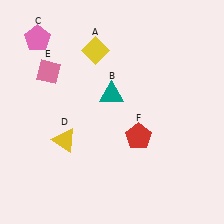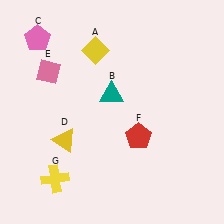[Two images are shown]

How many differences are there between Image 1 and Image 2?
There is 1 difference between the two images.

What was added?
A yellow cross (G) was added in Image 2.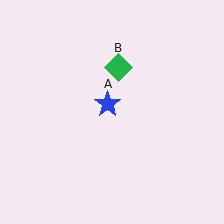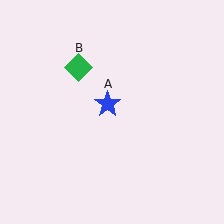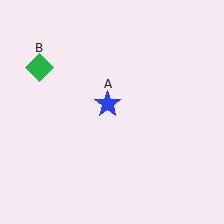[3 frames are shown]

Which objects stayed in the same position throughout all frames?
Blue star (object A) remained stationary.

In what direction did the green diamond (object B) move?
The green diamond (object B) moved left.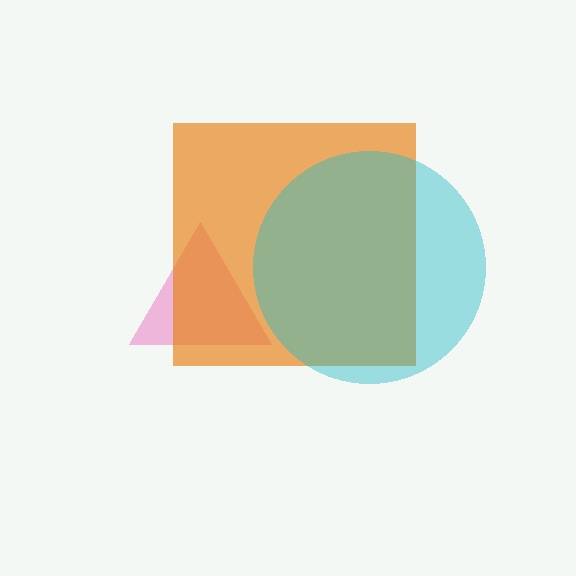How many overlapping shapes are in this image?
There are 3 overlapping shapes in the image.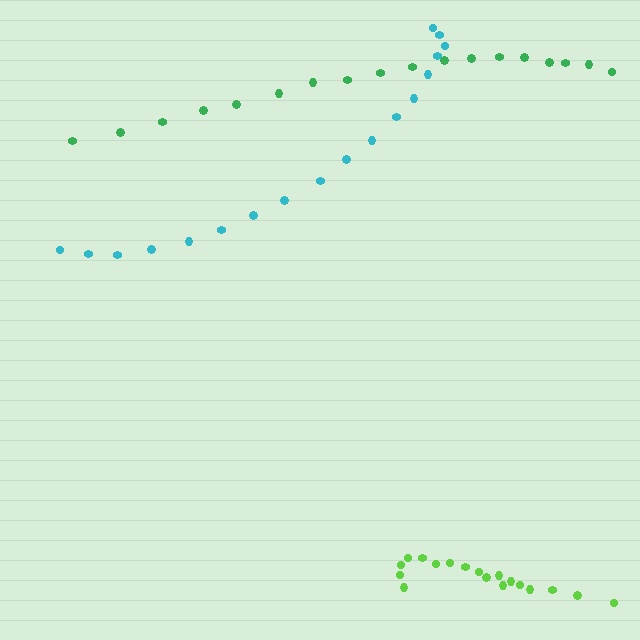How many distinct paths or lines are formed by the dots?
There are 3 distinct paths.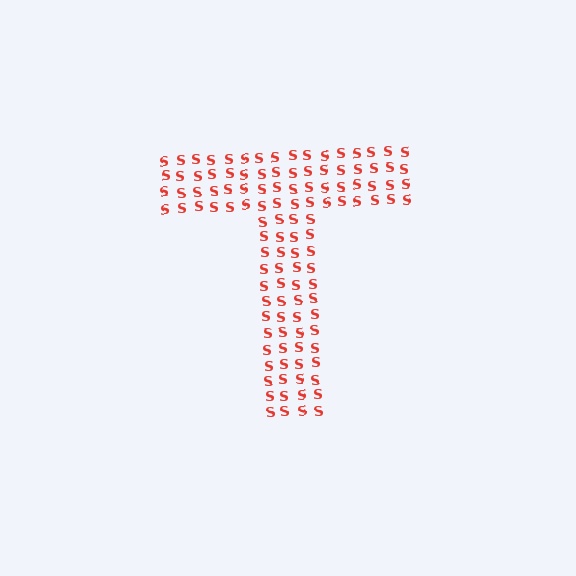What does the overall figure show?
The overall figure shows the letter T.